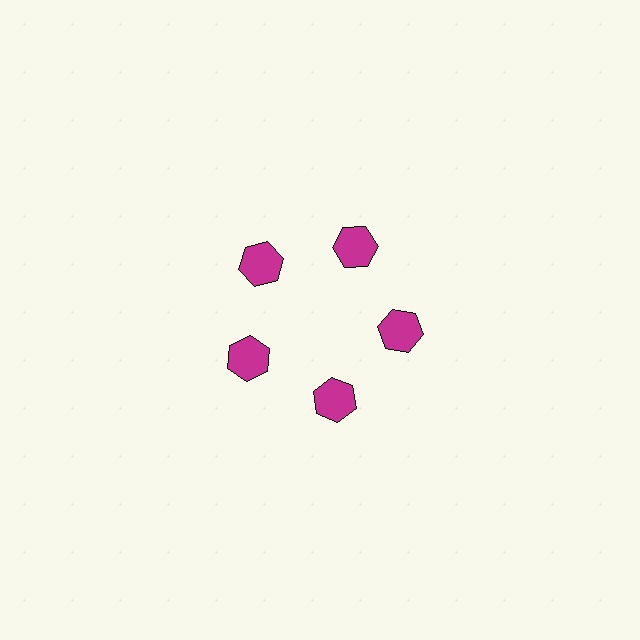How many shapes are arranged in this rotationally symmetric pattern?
There are 5 shapes, arranged in 5 groups of 1.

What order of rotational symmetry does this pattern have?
This pattern has 5-fold rotational symmetry.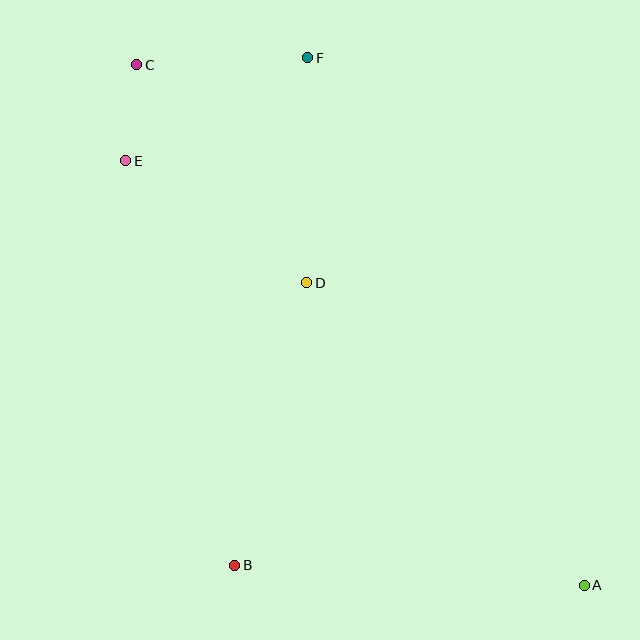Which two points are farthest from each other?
Points A and C are farthest from each other.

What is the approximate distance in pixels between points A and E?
The distance between A and E is approximately 625 pixels.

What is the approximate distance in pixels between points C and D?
The distance between C and D is approximately 277 pixels.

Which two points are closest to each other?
Points C and E are closest to each other.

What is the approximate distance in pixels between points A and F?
The distance between A and F is approximately 596 pixels.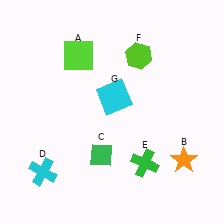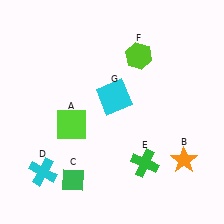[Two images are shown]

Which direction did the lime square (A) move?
The lime square (A) moved down.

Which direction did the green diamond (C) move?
The green diamond (C) moved left.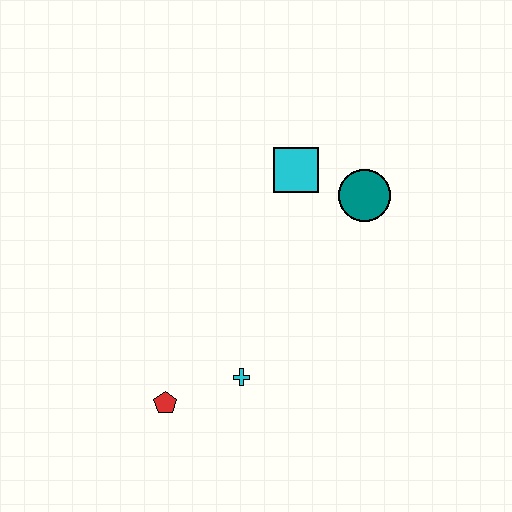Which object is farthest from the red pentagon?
The teal circle is farthest from the red pentagon.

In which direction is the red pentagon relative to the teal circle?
The red pentagon is below the teal circle.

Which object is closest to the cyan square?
The teal circle is closest to the cyan square.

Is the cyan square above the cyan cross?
Yes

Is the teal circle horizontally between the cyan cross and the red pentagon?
No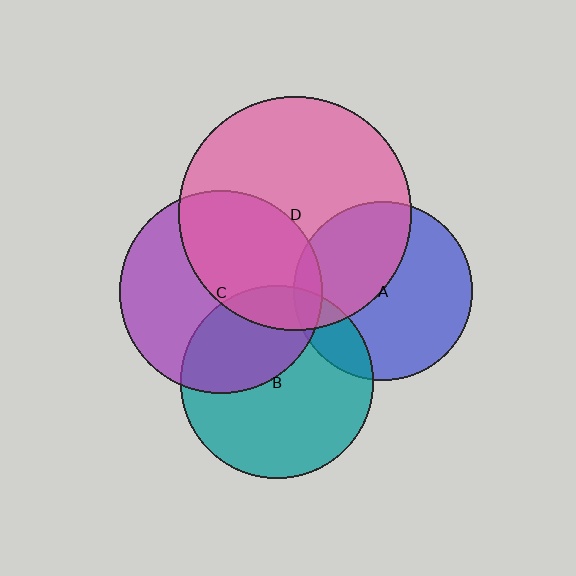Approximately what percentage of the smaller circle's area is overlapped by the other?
Approximately 10%.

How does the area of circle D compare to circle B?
Approximately 1.5 times.